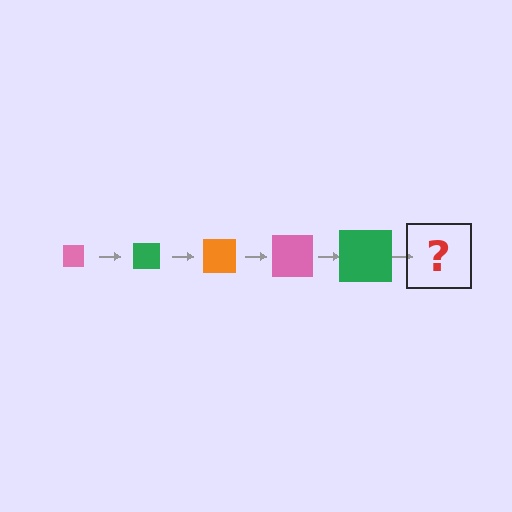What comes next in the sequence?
The next element should be an orange square, larger than the previous one.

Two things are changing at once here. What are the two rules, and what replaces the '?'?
The two rules are that the square grows larger each step and the color cycles through pink, green, and orange. The '?' should be an orange square, larger than the previous one.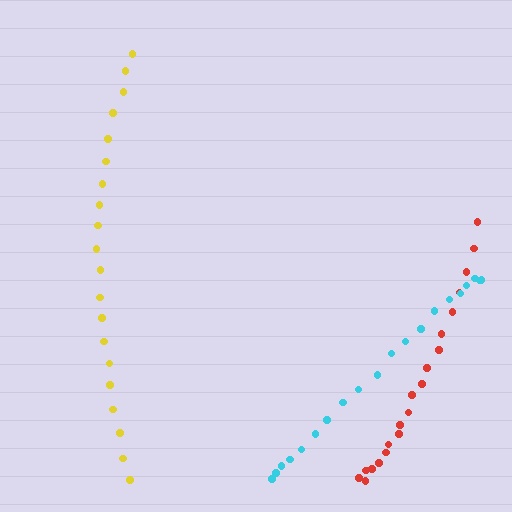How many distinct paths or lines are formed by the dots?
There are 3 distinct paths.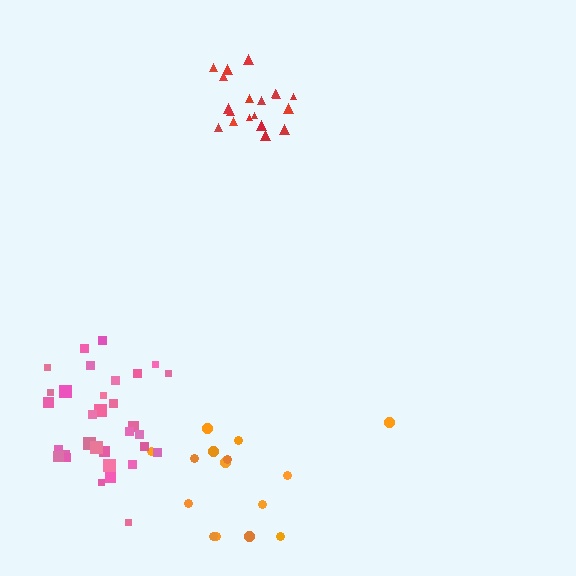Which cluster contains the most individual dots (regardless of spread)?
Pink (32).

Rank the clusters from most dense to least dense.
red, pink, orange.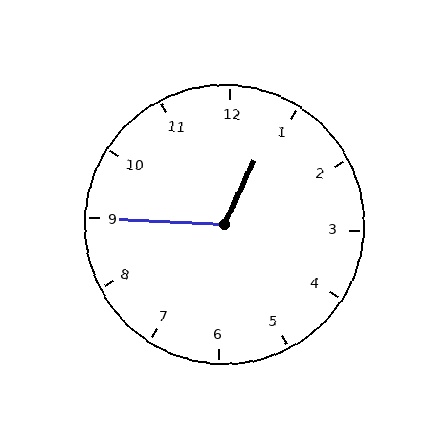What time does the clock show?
12:45.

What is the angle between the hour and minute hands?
Approximately 112 degrees.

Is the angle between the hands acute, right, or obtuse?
It is obtuse.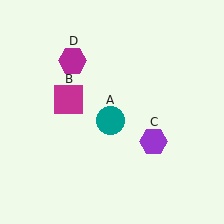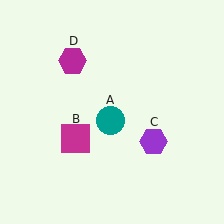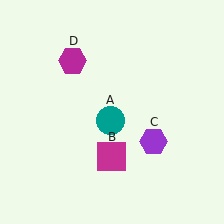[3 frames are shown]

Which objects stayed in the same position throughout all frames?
Teal circle (object A) and purple hexagon (object C) and magenta hexagon (object D) remained stationary.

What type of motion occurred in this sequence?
The magenta square (object B) rotated counterclockwise around the center of the scene.